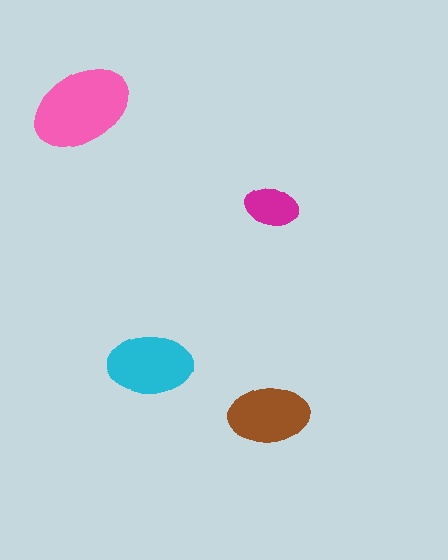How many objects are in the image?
There are 4 objects in the image.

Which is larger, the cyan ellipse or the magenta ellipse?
The cyan one.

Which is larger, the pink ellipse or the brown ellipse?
The pink one.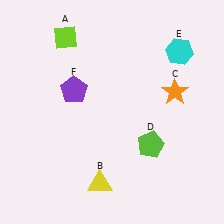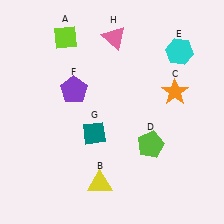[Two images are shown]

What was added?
A teal diamond (G), a pink triangle (H) were added in Image 2.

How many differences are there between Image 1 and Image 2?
There are 2 differences between the two images.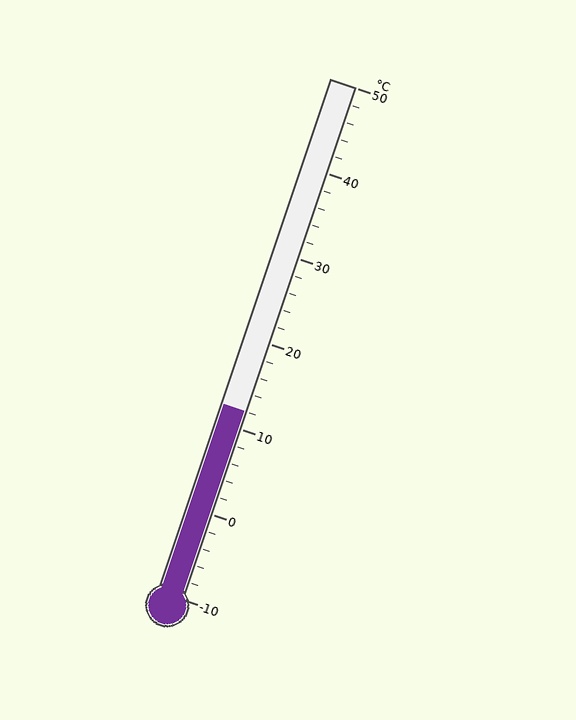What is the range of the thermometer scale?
The thermometer scale ranges from -10°C to 50°C.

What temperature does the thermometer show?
The thermometer shows approximately 12°C.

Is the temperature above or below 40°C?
The temperature is below 40°C.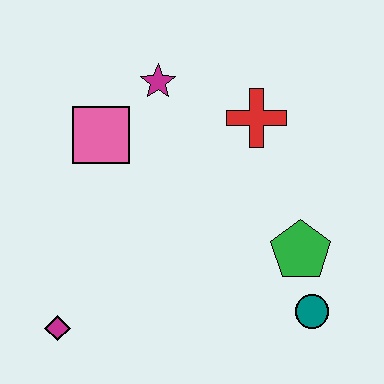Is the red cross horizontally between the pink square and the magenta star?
No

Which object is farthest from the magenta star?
The teal circle is farthest from the magenta star.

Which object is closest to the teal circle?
The green pentagon is closest to the teal circle.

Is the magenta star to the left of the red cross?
Yes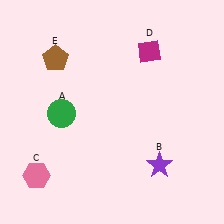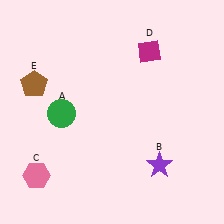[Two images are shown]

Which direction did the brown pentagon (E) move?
The brown pentagon (E) moved down.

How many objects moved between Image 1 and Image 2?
1 object moved between the two images.